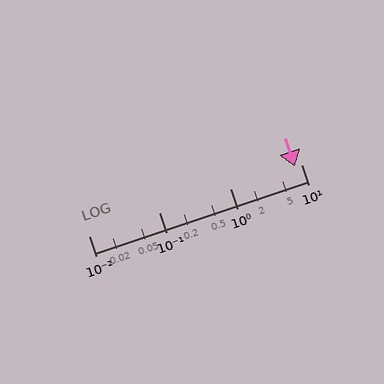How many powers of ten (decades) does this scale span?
The scale spans 3 decades, from 0.01 to 10.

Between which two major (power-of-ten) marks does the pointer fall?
The pointer is between 1 and 10.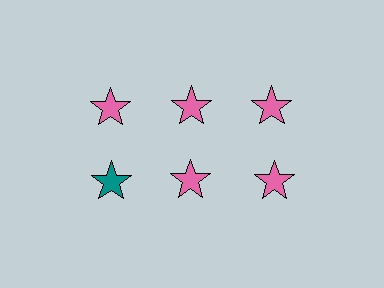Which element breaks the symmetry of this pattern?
The teal star in the second row, leftmost column breaks the symmetry. All other shapes are pink stars.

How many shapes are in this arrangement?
There are 6 shapes arranged in a grid pattern.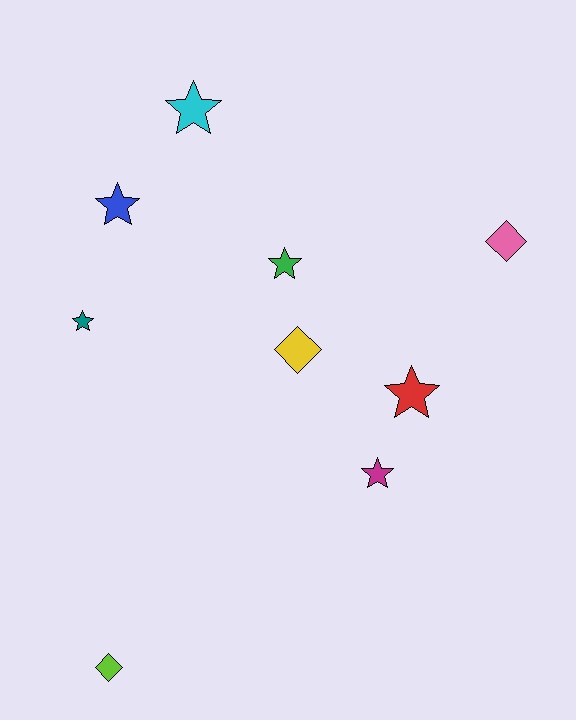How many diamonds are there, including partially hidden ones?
There are 3 diamonds.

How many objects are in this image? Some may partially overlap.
There are 9 objects.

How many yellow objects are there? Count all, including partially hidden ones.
There is 1 yellow object.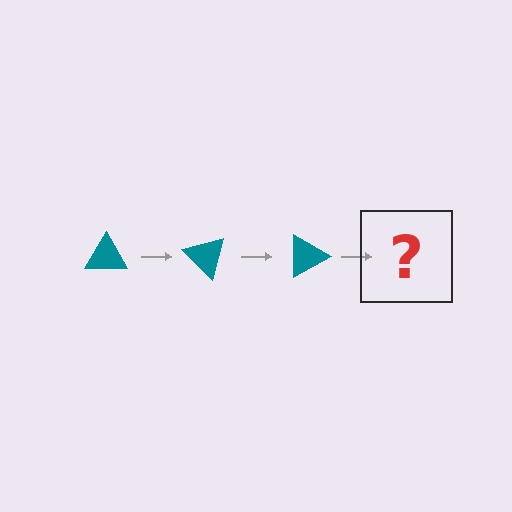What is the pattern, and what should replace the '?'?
The pattern is that the triangle rotates 45 degrees each step. The '?' should be a teal triangle rotated 135 degrees.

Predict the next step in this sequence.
The next step is a teal triangle rotated 135 degrees.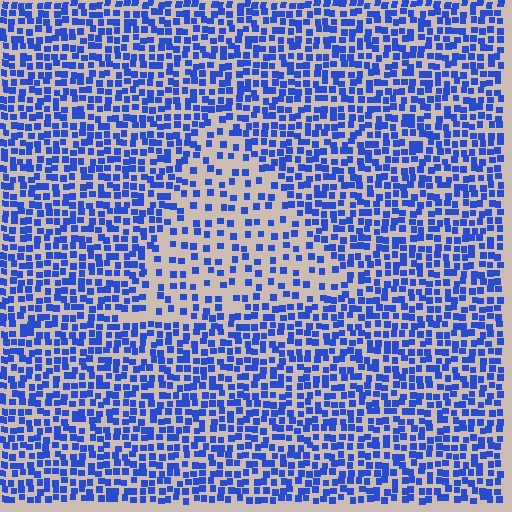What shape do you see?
I see a triangle.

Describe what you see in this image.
The image contains small blue elements arranged at two different densities. A triangle-shaped region is visible where the elements are less densely packed than the surrounding area.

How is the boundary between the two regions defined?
The boundary is defined by a change in element density (approximately 2.1x ratio). All elements are the same color, size, and shape.